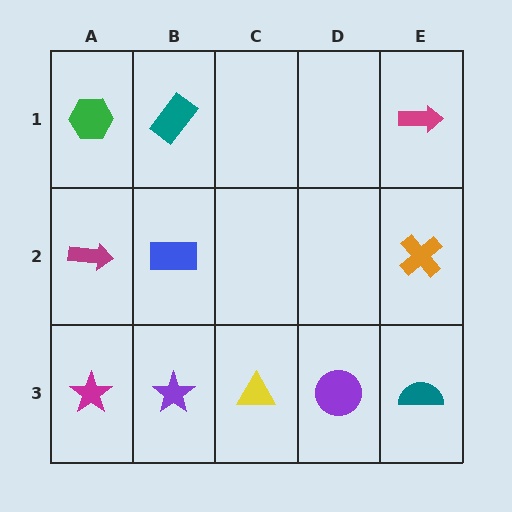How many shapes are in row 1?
3 shapes.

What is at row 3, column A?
A magenta star.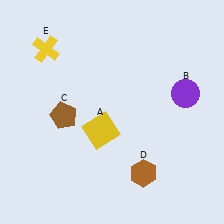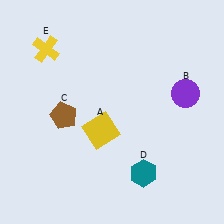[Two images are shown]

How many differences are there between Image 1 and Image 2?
There is 1 difference between the two images.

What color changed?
The hexagon (D) changed from brown in Image 1 to teal in Image 2.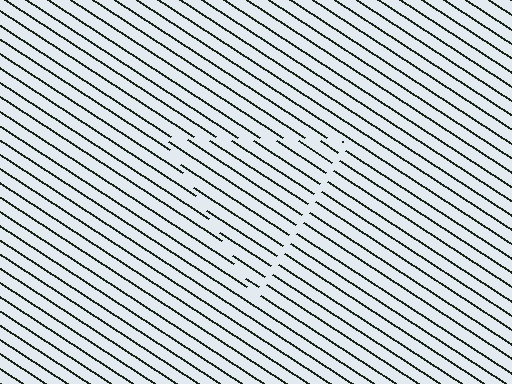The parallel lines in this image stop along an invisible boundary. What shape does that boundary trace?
An illusory triangle. The interior of the shape contains the same grating, shifted by half a period — the contour is defined by the phase discontinuity where line-ends from the inner and outer gratings abut.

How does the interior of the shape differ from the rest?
The interior of the shape contains the same grating, shifted by half a period — the contour is defined by the phase discontinuity where line-ends from the inner and outer gratings abut.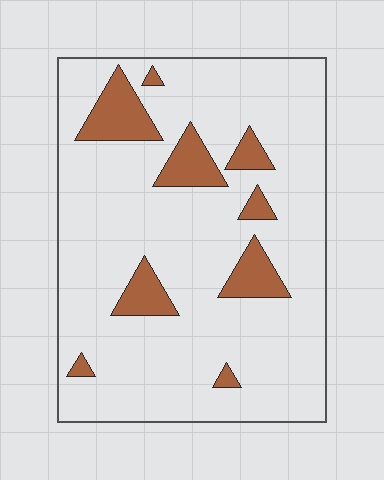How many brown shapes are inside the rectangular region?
9.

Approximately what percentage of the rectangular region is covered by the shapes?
Approximately 15%.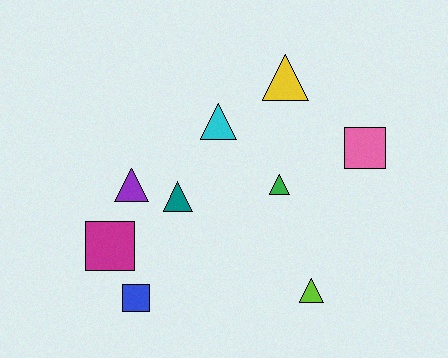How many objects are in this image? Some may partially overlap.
There are 9 objects.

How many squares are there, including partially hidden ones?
There are 3 squares.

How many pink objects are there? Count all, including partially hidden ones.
There is 1 pink object.